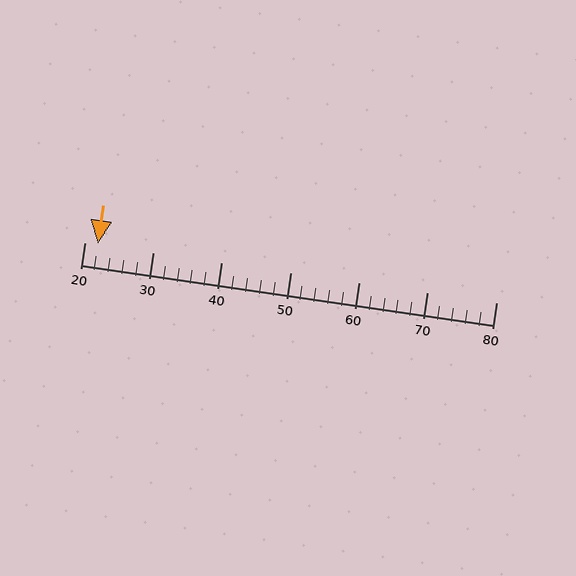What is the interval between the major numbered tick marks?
The major tick marks are spaced 10 units apart.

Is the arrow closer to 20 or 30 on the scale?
The arrow is closer to 20.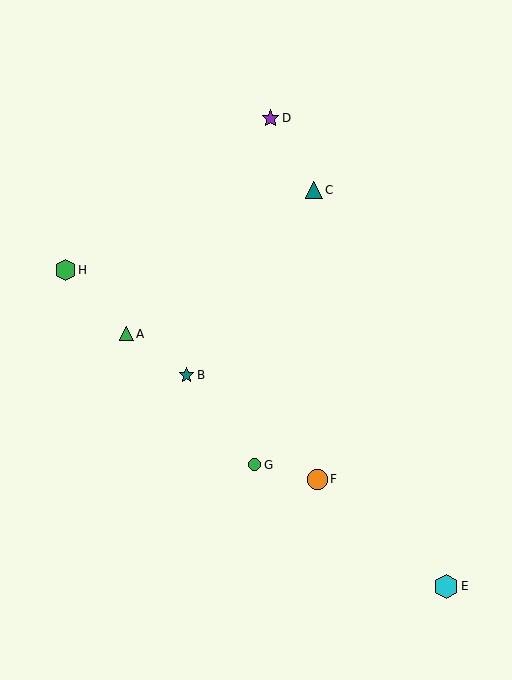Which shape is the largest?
The cyan hexagon (labeled E) is the largest.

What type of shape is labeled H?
Shape H is a green hexagon.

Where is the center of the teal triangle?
The center of the teal triangle is at (314, 190).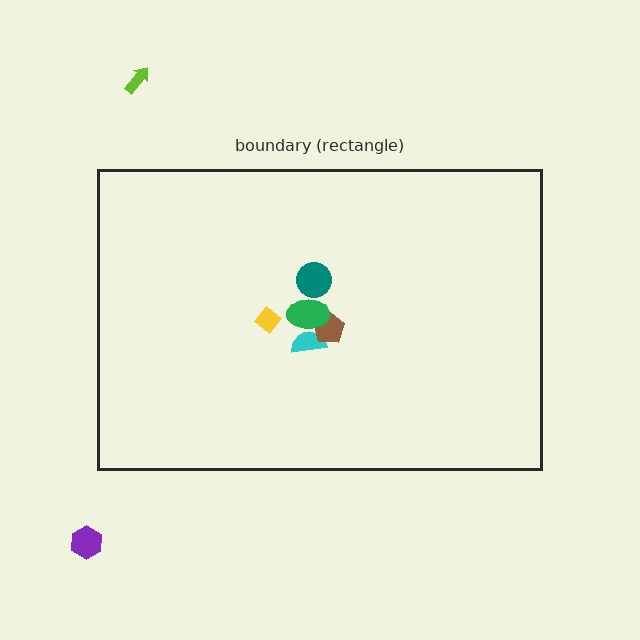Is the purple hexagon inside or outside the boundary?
Outside.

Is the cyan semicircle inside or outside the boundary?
Inside.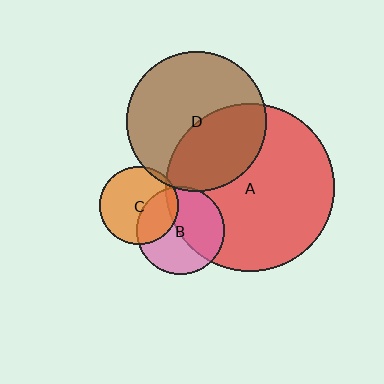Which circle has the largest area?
Circle A (red).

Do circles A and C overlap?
Yes.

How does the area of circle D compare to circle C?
Approximately 3.2 times.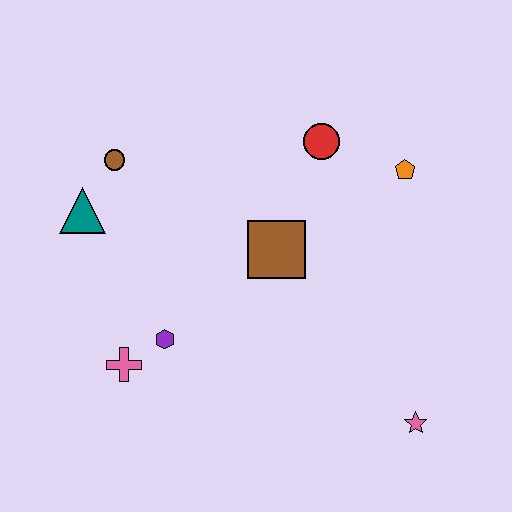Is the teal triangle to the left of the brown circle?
Yes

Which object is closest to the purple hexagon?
The pink cross is closest to the purple hexagon.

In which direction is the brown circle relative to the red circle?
The brown circle is to the left of the red circle.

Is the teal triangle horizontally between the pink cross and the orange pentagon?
No